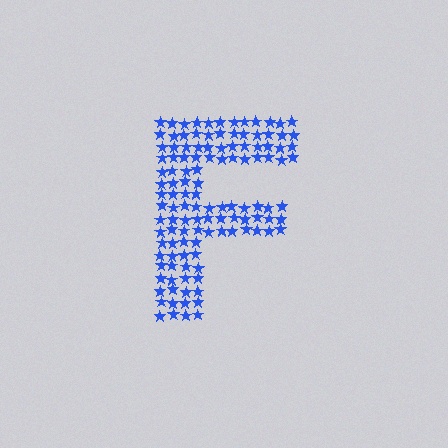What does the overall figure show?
The overall figure shows the letter F.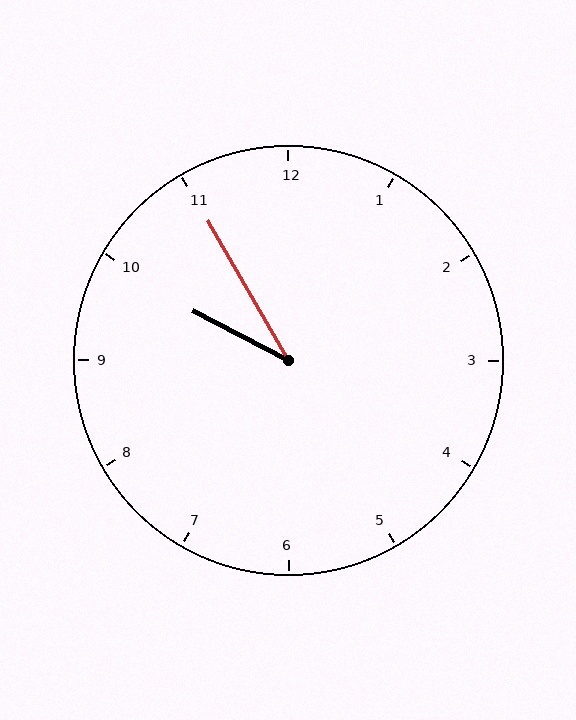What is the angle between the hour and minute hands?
Approximately 32 degrees.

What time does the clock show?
9:55.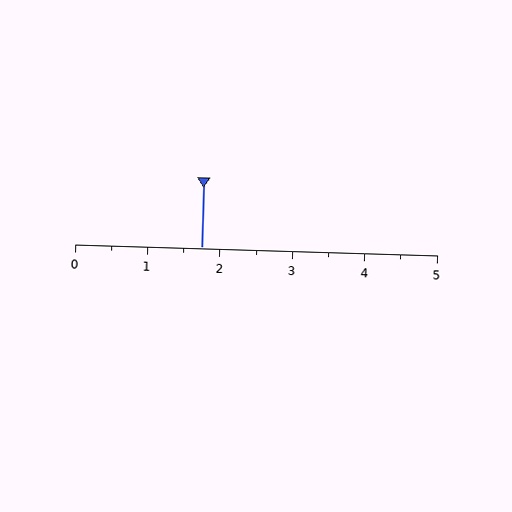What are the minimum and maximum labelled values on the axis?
The axis runs from 0 to 5.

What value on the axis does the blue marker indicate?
The marker indicates approximately 1.8.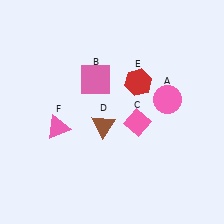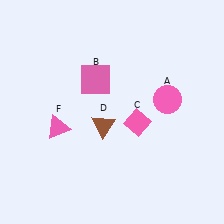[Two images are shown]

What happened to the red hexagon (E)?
The red hexagon (E) was removed in Image 2. It was in the top-right area of Image 1.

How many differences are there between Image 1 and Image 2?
There is 1 difference between the two images.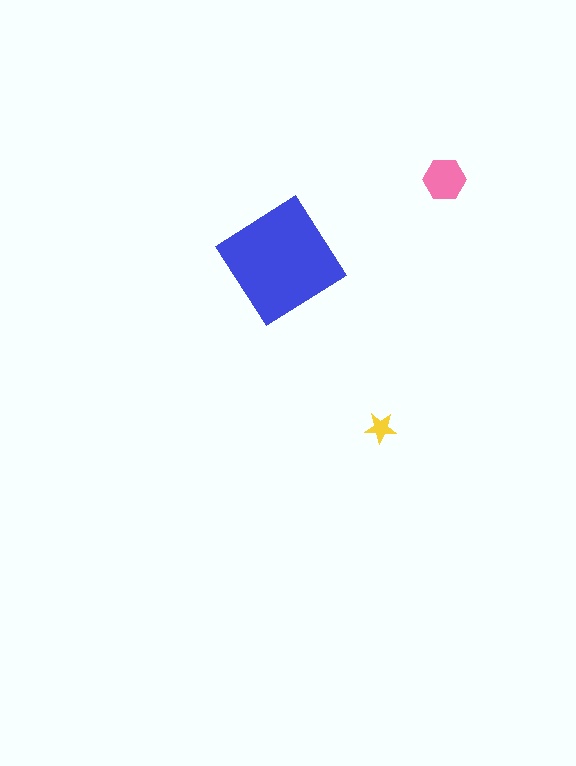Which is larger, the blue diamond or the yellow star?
The blue diamond.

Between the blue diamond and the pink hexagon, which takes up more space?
The blue diamond.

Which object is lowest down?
The yellow star is bottommost.